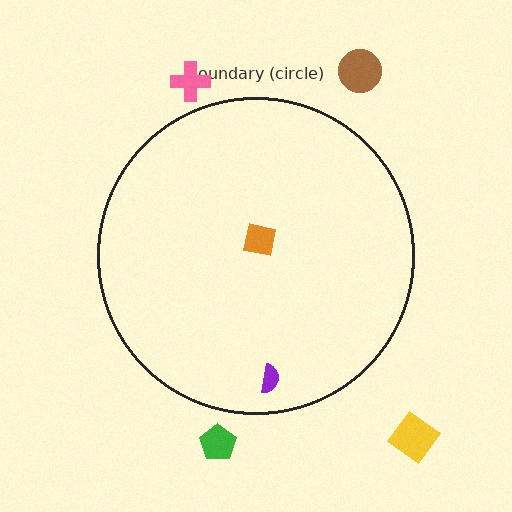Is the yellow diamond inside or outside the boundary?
Outside.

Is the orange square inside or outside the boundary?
Inside.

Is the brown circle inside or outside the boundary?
Outside.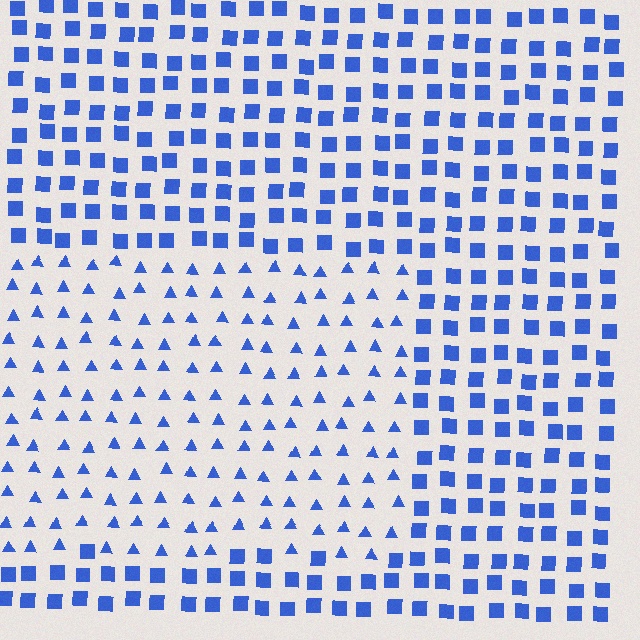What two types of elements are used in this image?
The image uses triangles inside the rectangle region and squares outside it.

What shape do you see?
I see a rectangle.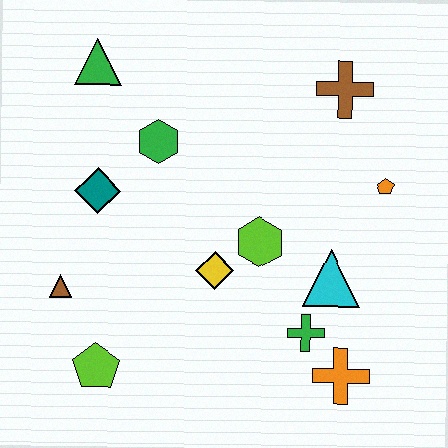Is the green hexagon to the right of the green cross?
No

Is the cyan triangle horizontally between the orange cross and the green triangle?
Yes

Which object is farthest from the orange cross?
The green triangle is farthest from the orange cross.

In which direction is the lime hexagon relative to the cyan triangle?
The lime hexagon is to the left of the cyan triangle.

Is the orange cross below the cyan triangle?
Yes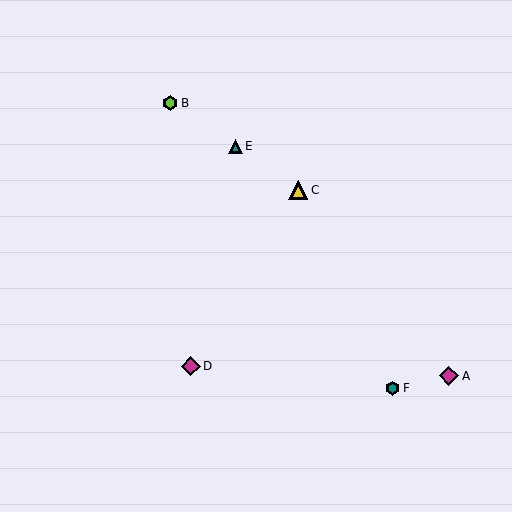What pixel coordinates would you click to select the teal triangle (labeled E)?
Click at (235, 146) to select the teal triangle E.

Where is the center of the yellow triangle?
The center of the yellow triangle is at (298, 190).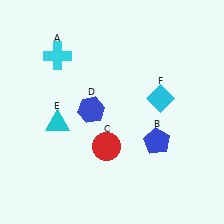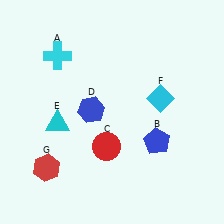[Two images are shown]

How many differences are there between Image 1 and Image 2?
There is 1 difference between the two images.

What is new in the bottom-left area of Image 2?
A red hexagon (G) was added in the bottom-left area of Image 2.